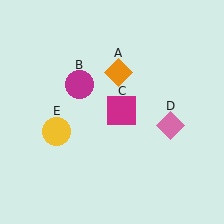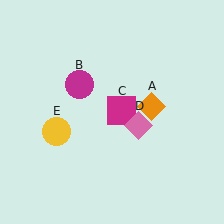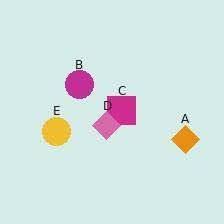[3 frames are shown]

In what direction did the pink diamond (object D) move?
The pink diamond (object D) moved left.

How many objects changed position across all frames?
2 objects changed position: orange diamond (object A), pink diamond (object D).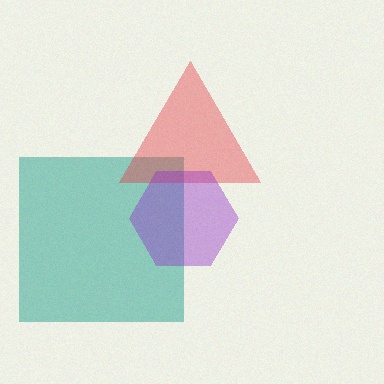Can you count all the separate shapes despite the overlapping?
Yes, there are 3 separate shapes.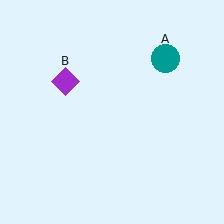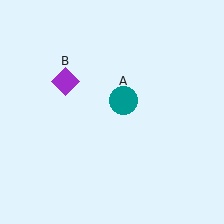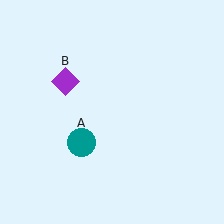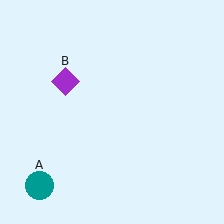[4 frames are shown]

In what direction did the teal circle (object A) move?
The teal circle (object A) moved down and to the left.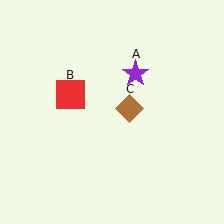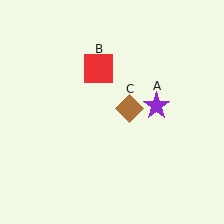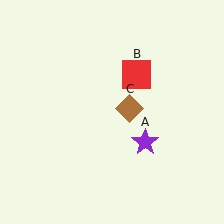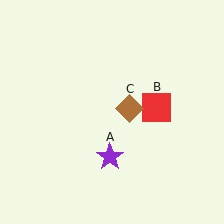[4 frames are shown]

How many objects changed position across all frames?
2 objects changed position: purple star (object A), red square (object B).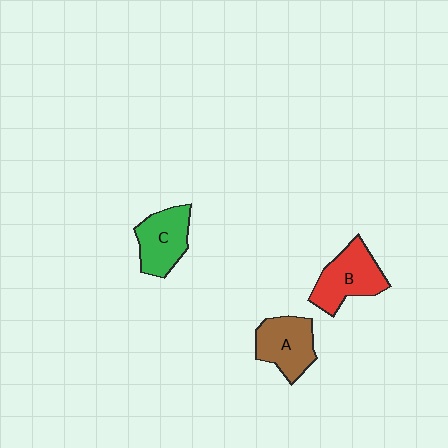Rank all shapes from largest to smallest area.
From largest to smallest: B (red), A (brown), C (green).